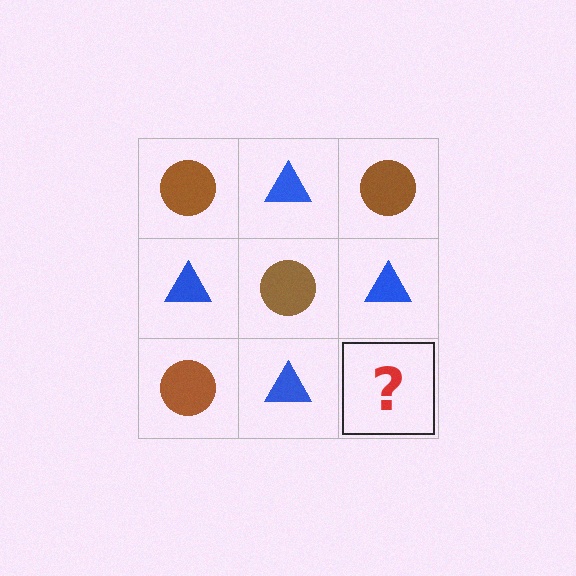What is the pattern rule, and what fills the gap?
The rule is that it alternates brown circle and blue triangle in a checkerboard pattern. The gap should be filled with a brown circle.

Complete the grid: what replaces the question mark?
The question mark should be replaced with a brown circle.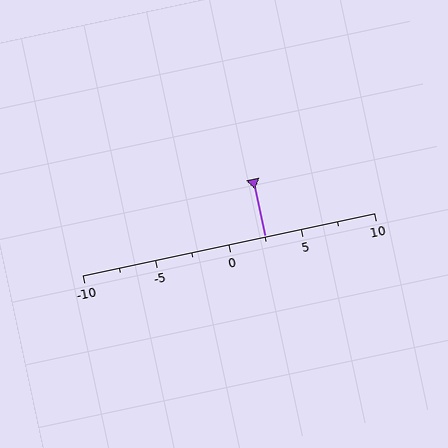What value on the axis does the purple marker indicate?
The marker indicates approximately 2.5.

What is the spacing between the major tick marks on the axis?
The major ticks are spaced 5 apart.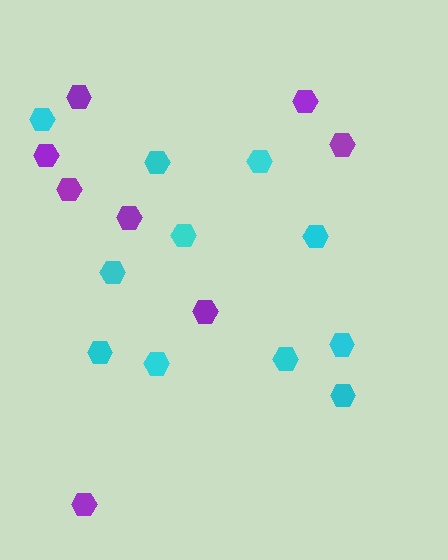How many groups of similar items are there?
There are 2 groups: one group of purple hexagons (8) and one group of cyan hexagons (11).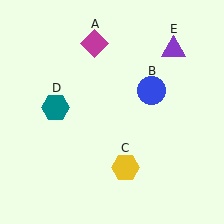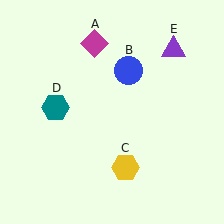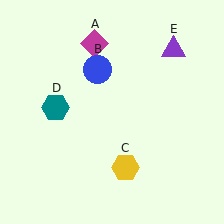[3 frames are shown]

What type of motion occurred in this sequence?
The blue circle (object B) rotated counterclockwise around the center of the scene.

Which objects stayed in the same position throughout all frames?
Magenta diamond (object A) and yellow hexagon (object C) and teal hexagon (object D) and purple triangle (object E) remained stationary.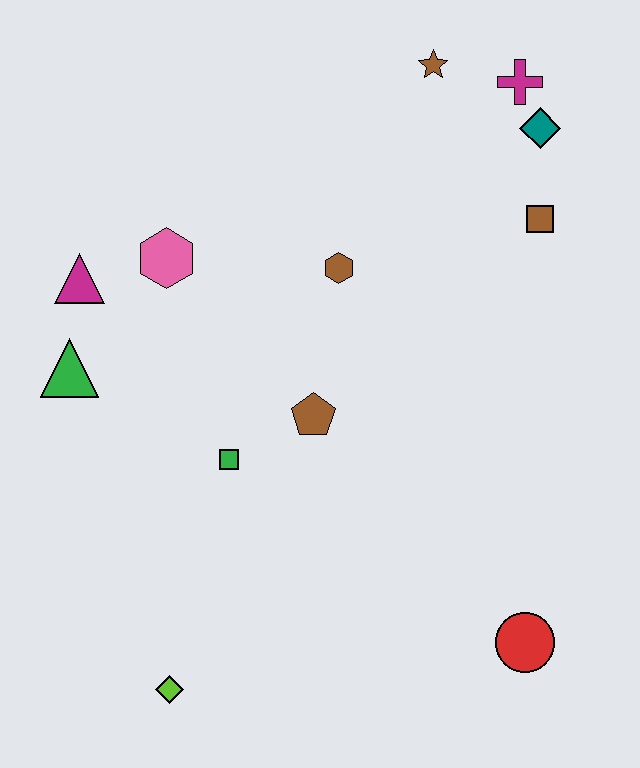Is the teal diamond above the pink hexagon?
Yes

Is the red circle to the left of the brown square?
Yes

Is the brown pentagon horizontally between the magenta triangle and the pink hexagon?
No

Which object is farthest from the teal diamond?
The lime diamond is farthest from the teal diamond.